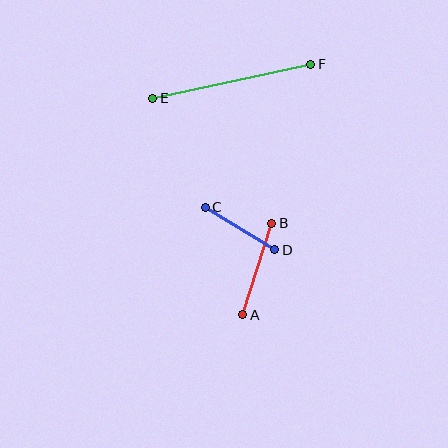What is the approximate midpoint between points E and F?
The midpoint is at approximately (232, 81) pixels.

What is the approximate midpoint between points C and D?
The midpoint is at approximately (240, 229) pixels.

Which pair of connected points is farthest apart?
Points E and F are farthest apart.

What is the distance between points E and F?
The distance is approximately 162 pixels.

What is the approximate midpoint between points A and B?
The midpoint is at approximately (257, 269) pixels.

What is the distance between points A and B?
The distance is approximately 96 pixels.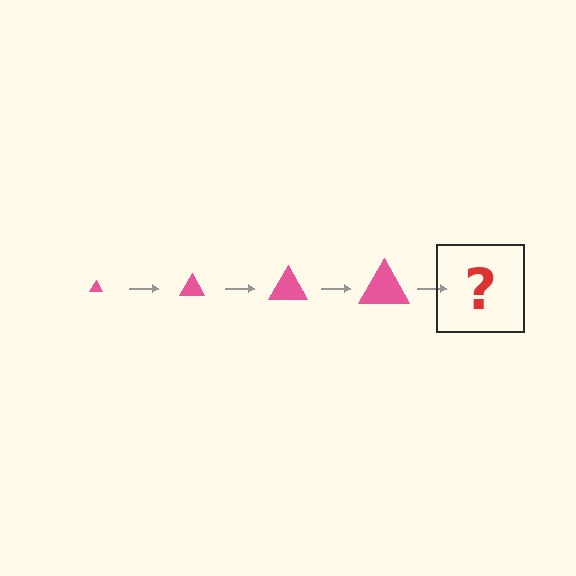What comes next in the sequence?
The next element should be a pink triangle, larger than the previous one.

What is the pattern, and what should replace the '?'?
The pattern is that the triangle gets progressively larger each step. The '?' should be a pink triangle, larger than the previous one.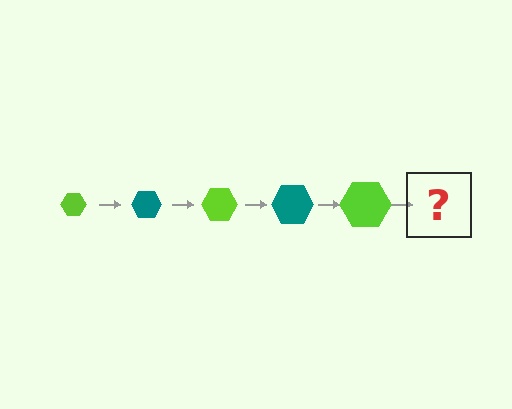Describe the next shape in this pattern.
It should be a teal hexagon, larger than the previous one.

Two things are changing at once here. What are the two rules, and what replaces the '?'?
The two rules are that the hexagon grows larger each step and the color cycles through lime and teal. The '?' should be a teal hexagon, larger than the previous one.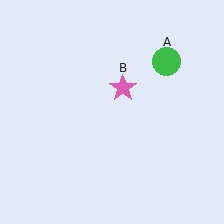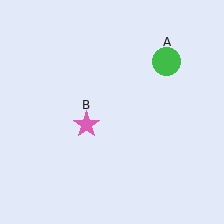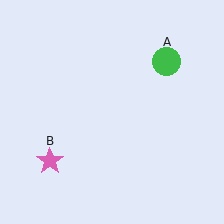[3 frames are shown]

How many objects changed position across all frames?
1 object changed position: pink star (object B).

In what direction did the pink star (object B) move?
The pink star (object B) moved down and to the left.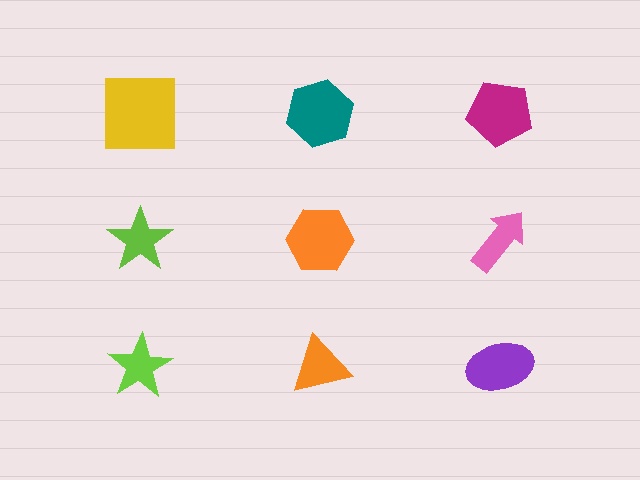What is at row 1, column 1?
A yellow square.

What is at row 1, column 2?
A teal hexagon.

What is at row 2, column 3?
A pink arrow.